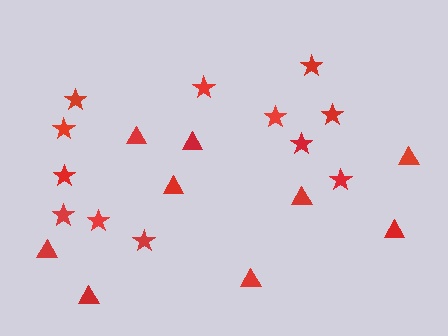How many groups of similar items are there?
There are 2 groups: one group of stars (12) and one group of triangles (9).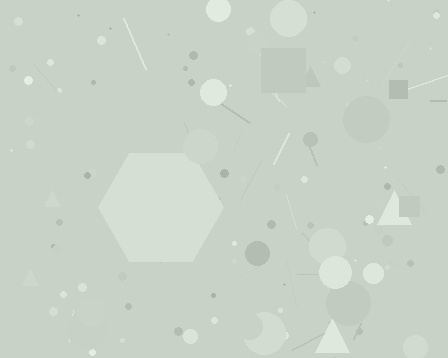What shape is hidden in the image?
A hexagon is hidden in the image.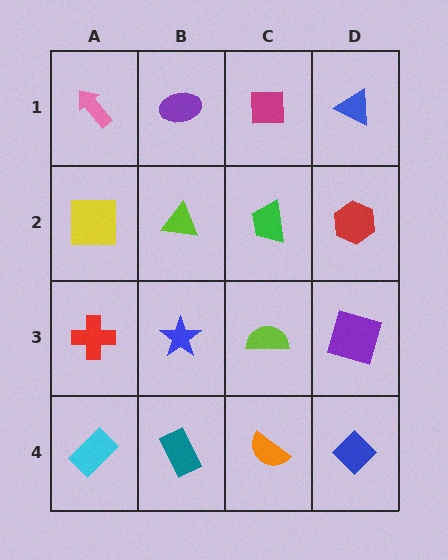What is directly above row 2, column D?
A blue triangle.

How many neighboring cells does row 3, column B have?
4.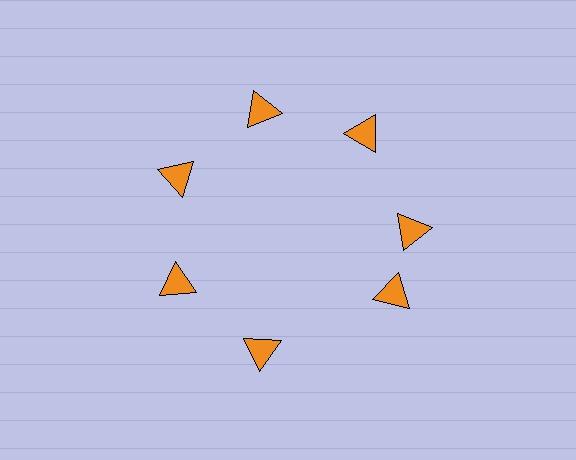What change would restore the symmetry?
The symmetry would be restored by rotating it back into even spacing with its neighbors so that all 7 triangles sit at equal angles and equal distance from the center.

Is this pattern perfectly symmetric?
No. The 7 orange triangles are arranged in a ring, but one element near the 5 o'clock position is rotated out of alignment along the ring, breaking the 7-fold rotational symmetry.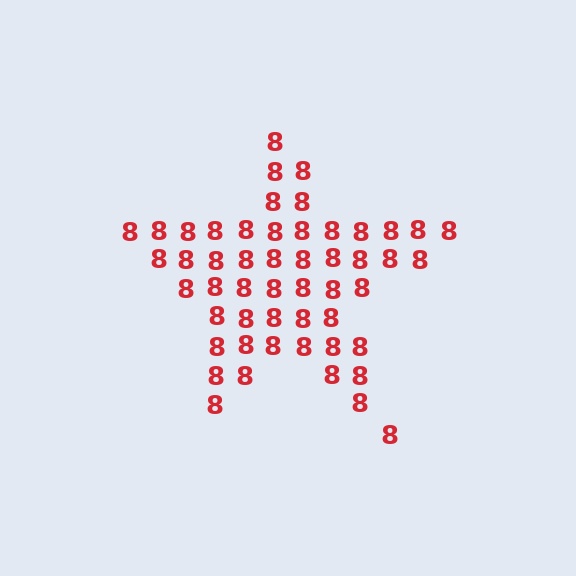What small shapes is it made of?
It is made of small digit 8's.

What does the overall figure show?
The overall figure shows a star.